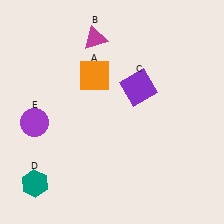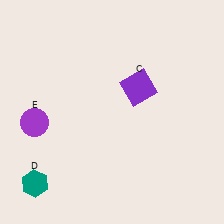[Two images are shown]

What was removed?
The orange square (A), the magenta triangle (B) were removed in Image 2.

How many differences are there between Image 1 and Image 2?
There are 2 differences between the two images.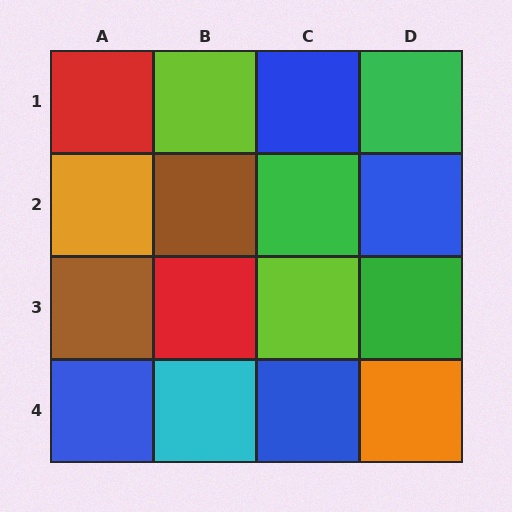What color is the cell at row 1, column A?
Red.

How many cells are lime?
2 cells are lime.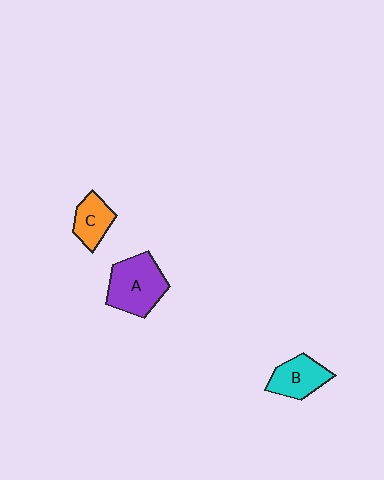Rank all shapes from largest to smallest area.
From largest to smallest: A (purple), B (cyan), C (orange).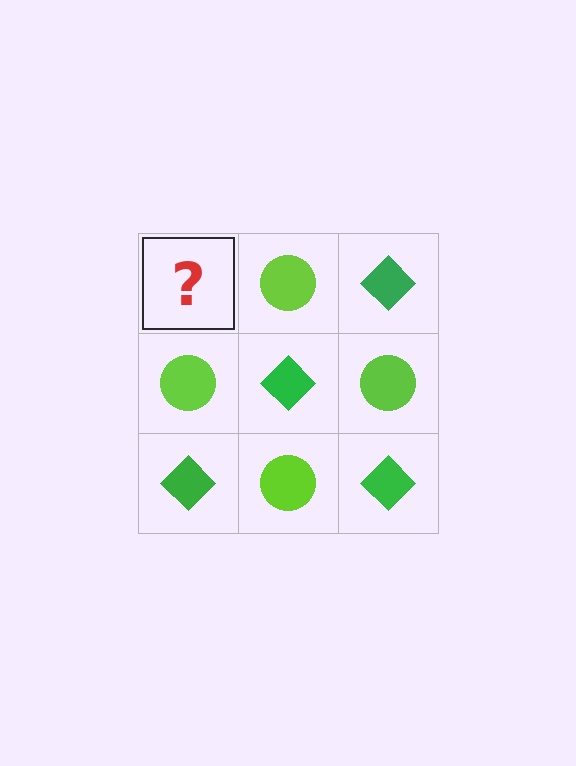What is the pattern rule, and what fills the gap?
The rule is that it alternates green diamond and lime circle in a checkerboard pattern. The gap should be filled with a green diamond.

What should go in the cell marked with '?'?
The missing cell should contain a green diamond.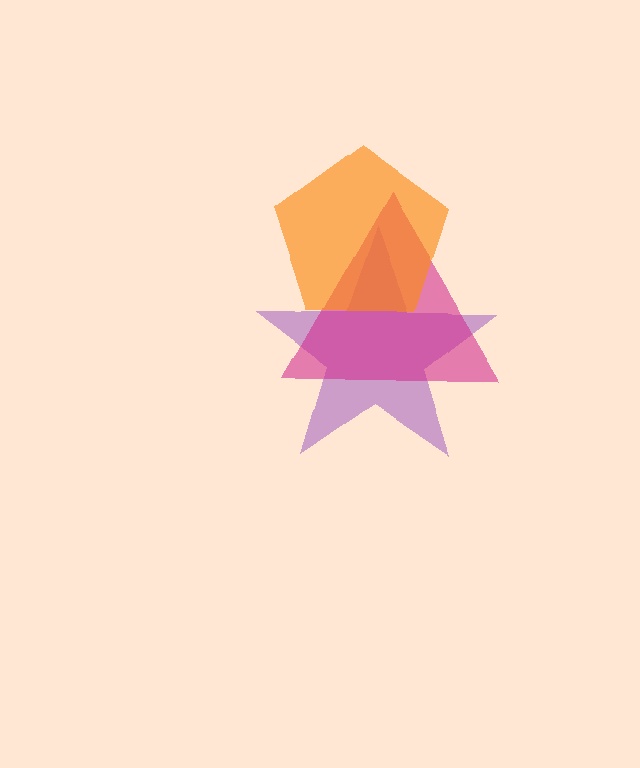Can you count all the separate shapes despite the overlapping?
Yes, there are 3 separate shapes.